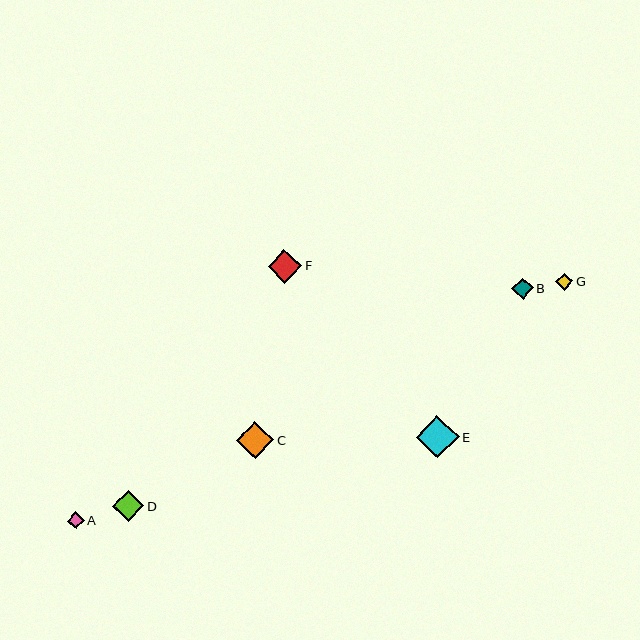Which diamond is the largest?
Diamond E is the largest with a size of approximately 43 pixels.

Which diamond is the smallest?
Diamond A is the smallest with a size of approximately 17 pixels.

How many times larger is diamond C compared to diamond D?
Diamond C is approximately 1.2 times the size of diamond D.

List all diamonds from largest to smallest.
From largest to smallest: E, C, F, D, B, G, A.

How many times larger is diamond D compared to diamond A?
Diamond D is approximately 1.9 times the size of diamond A.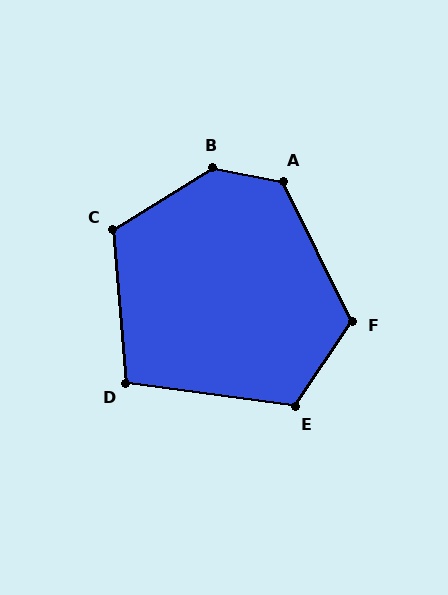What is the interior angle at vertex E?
Approximately 116 degrees (obtuse).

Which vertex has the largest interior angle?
B, at approximately 137 degrees.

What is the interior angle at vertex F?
Approximately 120 degrees (obtuse).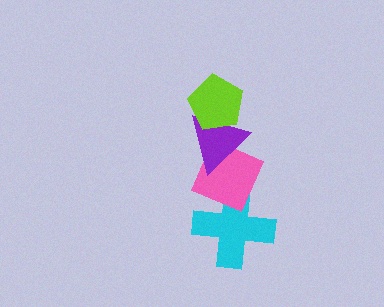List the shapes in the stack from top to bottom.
From top to bottom: the lime pentagon, the purple triangle, the pink diamond, the cyan cross.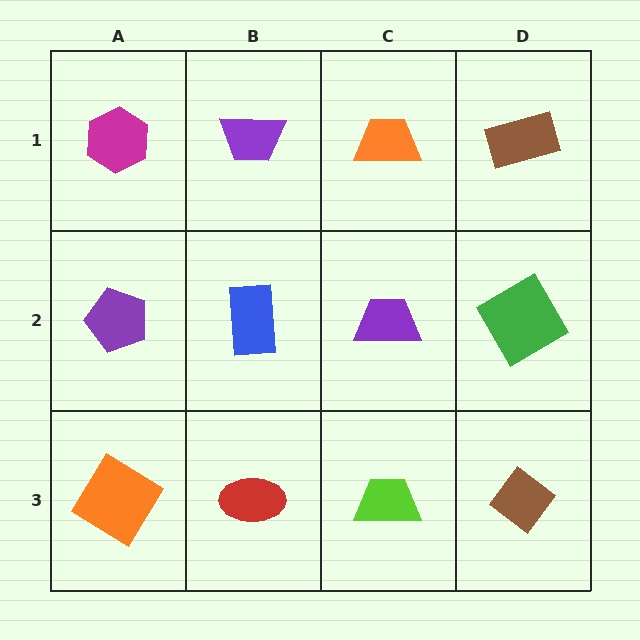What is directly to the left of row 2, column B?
A purple pentagon.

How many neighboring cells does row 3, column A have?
2.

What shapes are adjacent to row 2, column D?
A brown rectangle (row 1, column D), a brown diamond (row 3, column D), a purple trapezoid (row 2, column C).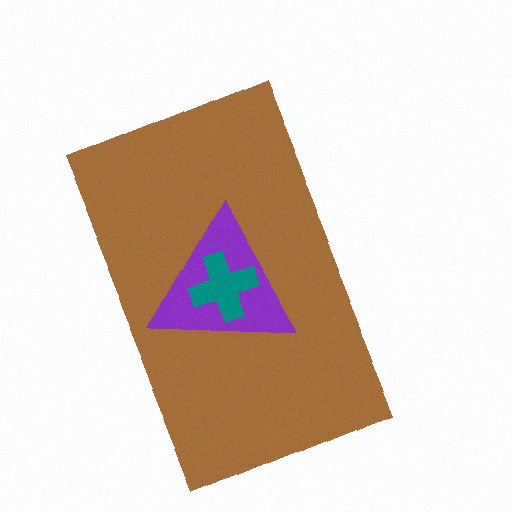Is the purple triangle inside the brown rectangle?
Yes.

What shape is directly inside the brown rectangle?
The purple triangle.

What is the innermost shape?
The teal cross.